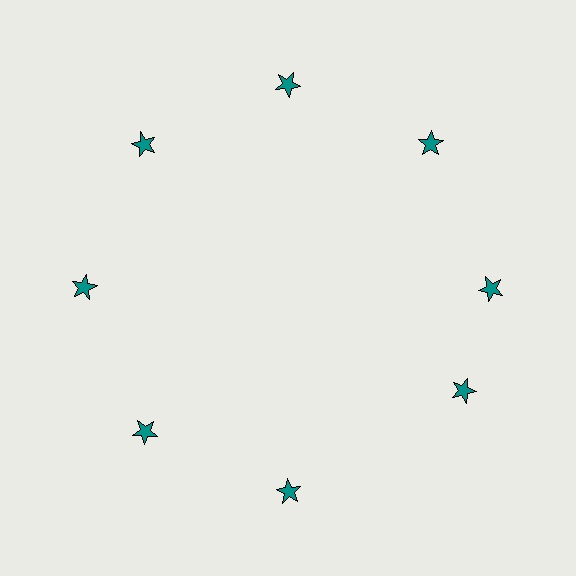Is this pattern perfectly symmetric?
No. The 8 teal stars are arranged in a ring, but one element near the 4 o'clock position is rotated out of alignment along the ring, breaking the 8-fold rotational symmetry.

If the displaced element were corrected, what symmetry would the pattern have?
It would have 8-fold rotational symmetry — the pattern would map onto itself every 45 degrees.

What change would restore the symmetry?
The symmetry would be restored by rotating it back into even spacing with its neighbors so that all 8 stars sit at equal angles and equal distance from the center.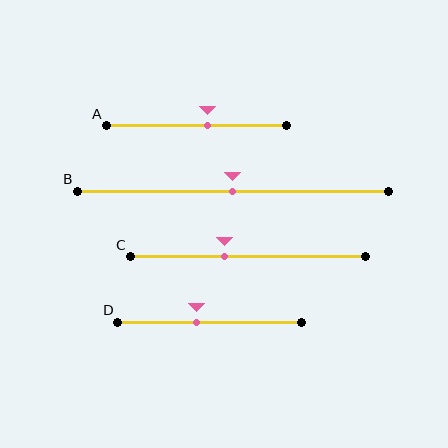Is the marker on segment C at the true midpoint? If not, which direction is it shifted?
No, the marker on segment C is shifted to the left by about 10% of the segment length.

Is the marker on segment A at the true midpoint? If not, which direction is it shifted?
No, the marker on segment A is shifted to the right by about 6% of the segment length.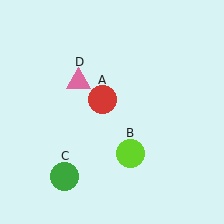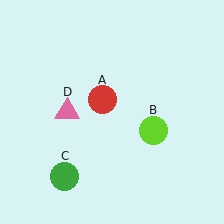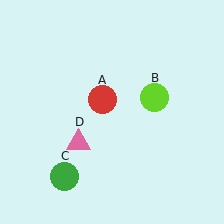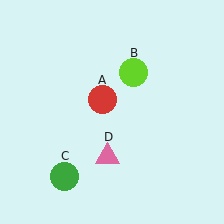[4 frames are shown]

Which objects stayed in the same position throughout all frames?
Red circle (object A) and green circle (object C) remained stationary.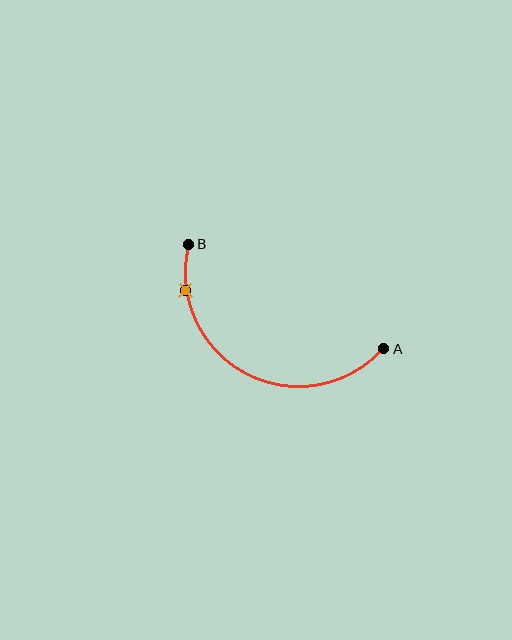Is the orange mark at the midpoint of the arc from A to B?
No. The orange mark lies on the arc but is closer to endpoint B. The arc midpoint would be at the point on the curve equidistant along the arc from both A and B.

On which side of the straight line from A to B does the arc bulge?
The arc bulges below the straight line connecting A and B.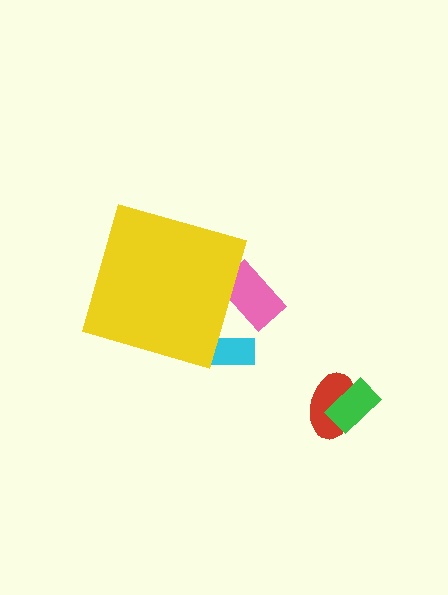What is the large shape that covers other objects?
A yellow diamond.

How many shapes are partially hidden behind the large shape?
2 shapes are partially hidden.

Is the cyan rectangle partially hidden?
Yes, the cyan rectangle is partially hidden behind the yellow diamond.